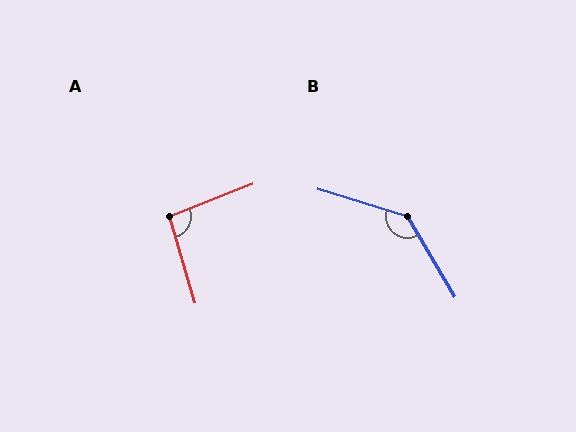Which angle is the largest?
B, at approximately 138 degrees.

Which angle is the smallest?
A, at approximately 95 degrees.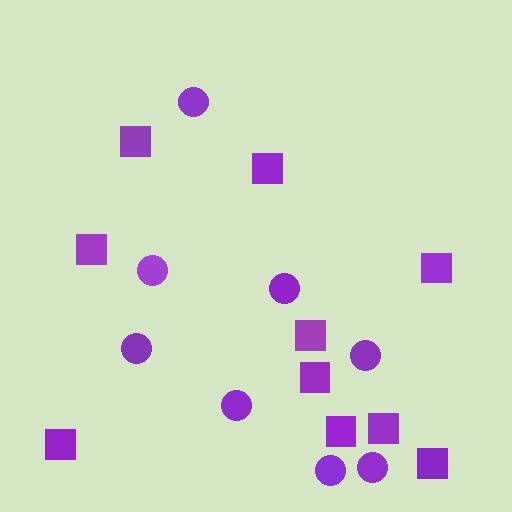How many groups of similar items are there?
There are 2 groups: one group of circles (8) and one group of squares (10).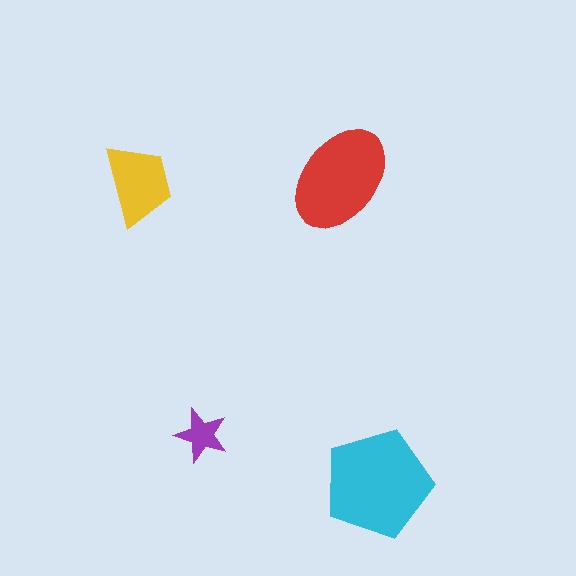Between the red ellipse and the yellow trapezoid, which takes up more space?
The red ellipse.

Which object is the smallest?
The purple star.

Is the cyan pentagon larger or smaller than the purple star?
Larger.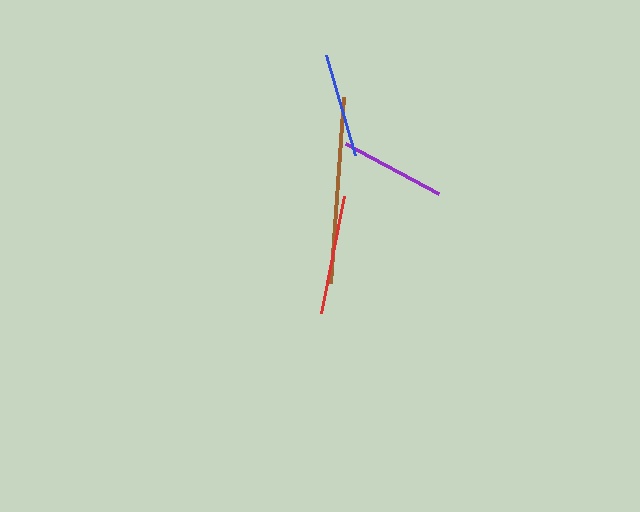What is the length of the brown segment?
The brown segment is approximately 187 pixels long.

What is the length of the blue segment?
The blue segment is approximately 104 pixels long.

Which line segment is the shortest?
The blue line is the shortest at approximately 104 pixels.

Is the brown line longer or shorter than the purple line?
The brown line is longer than the purple line.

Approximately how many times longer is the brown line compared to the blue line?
The brown line is approximately 1.8 times the length of the blue line.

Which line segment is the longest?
The brown line is the longest at approximately 187 pixels.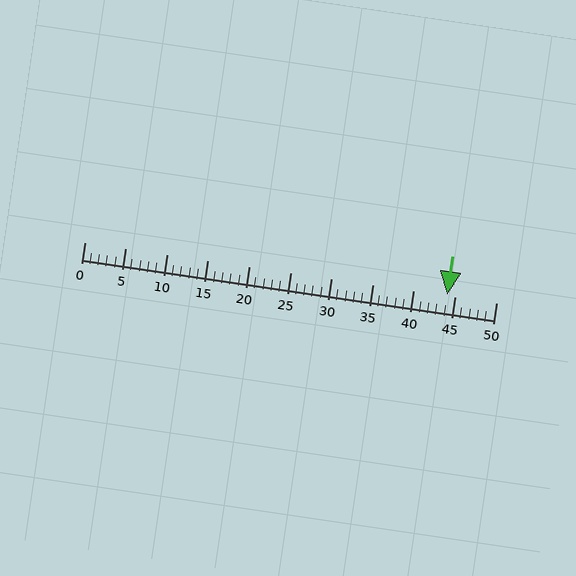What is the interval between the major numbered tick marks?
The major tick marks are spaced 5 units apart.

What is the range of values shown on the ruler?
The ruler shows values from 0 to 50.